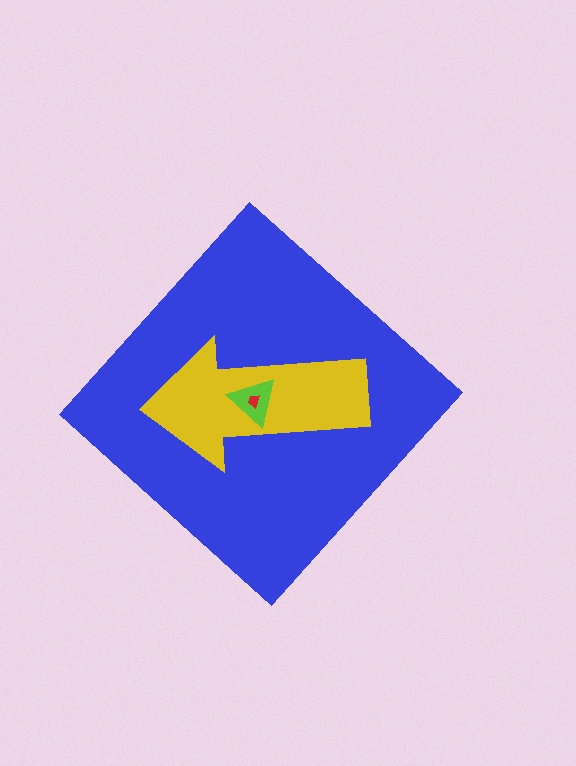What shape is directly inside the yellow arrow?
The lime triangle.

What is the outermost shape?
The blue diamond.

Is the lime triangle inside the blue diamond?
Yes.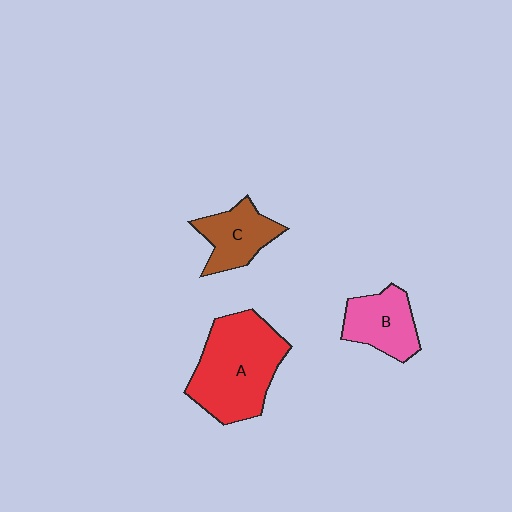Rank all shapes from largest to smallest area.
From largest to smallest: A (red), B (pink), C (brown).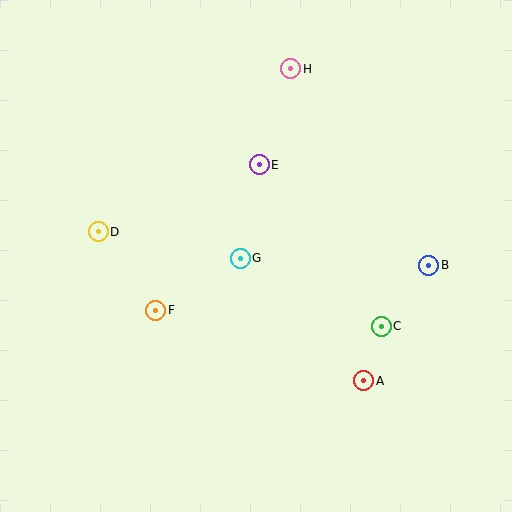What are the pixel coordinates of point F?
Point F is at (156, 310).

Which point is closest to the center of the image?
Point G at (240, 258) is closest to the center.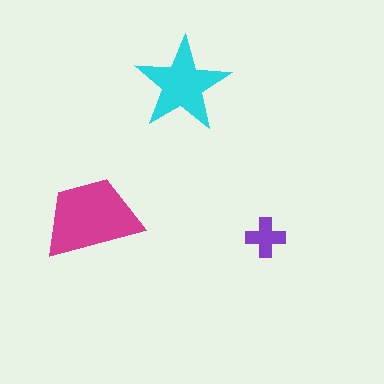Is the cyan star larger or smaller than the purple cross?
Larger.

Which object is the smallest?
The purple cross.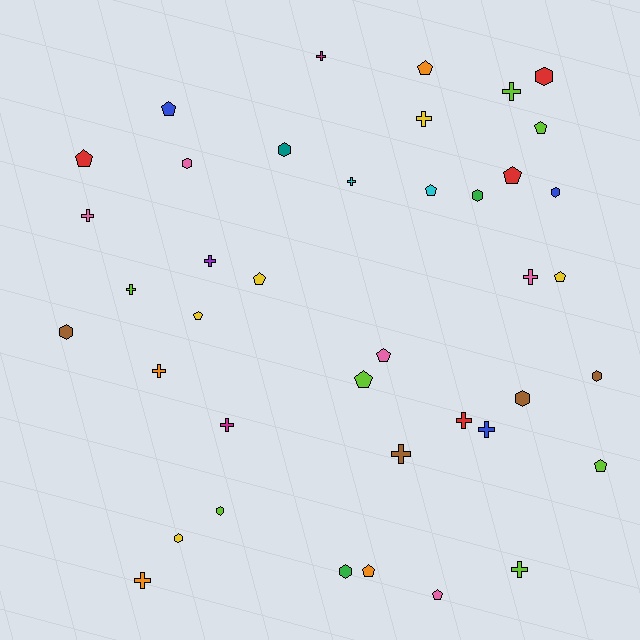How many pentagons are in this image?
There are 14 pentagons.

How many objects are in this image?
There are 40 objects.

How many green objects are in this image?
There are 2 green objects.